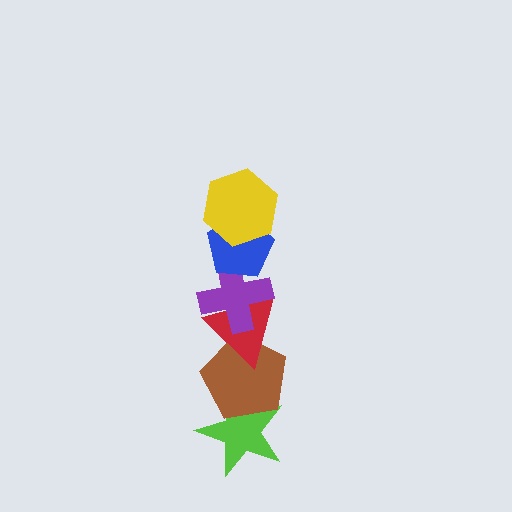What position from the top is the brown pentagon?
The brown pentagon is 5th from the top.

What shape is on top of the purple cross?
The blue pentagon is on top of the purple cross.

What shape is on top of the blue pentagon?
The yellow hexagon is on top of the blue pentagon.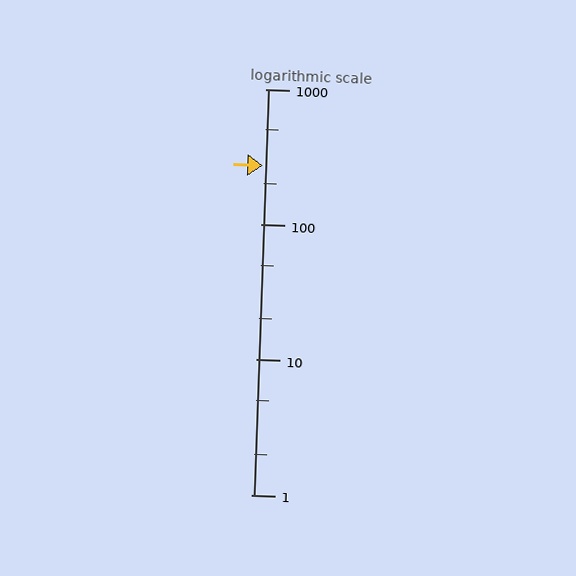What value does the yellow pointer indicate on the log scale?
The pointer indicates approximately 270.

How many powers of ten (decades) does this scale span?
The scale spans 3 decades, from 1 to 1000.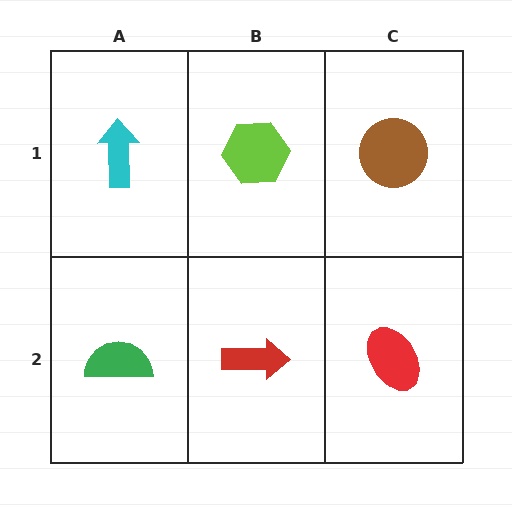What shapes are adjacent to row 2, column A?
A cyan arrow (row 1, column A), a red arrow (row 2, column B).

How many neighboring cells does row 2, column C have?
2.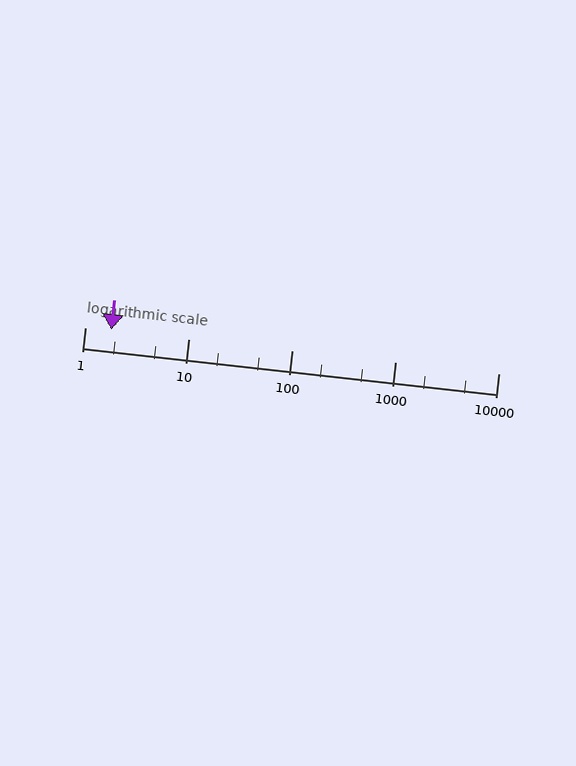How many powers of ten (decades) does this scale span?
The scale spans 4 decades, from 1 to 10000.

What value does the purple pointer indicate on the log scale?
The pointer indicates approximately 1.8.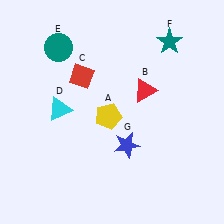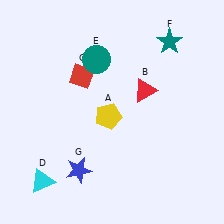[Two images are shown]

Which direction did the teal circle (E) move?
The teal circle (E) moved right.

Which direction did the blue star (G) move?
The blue star (G) moved left.